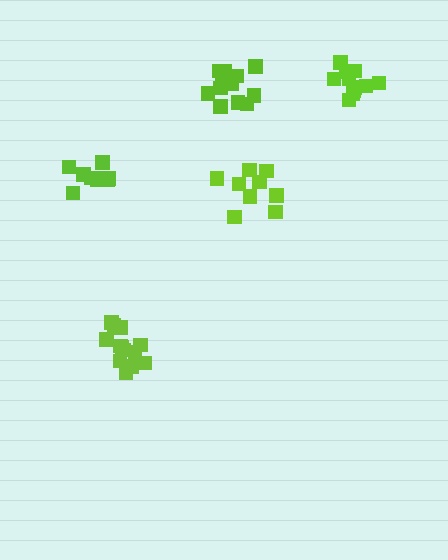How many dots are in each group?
Group 1: 12 dots, Group 2: 11 dots, Group 3: 9 dots, Group 4: 13 dots, Group 5: 9 dots (54 total).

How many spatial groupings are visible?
There are 5 spatial groupings.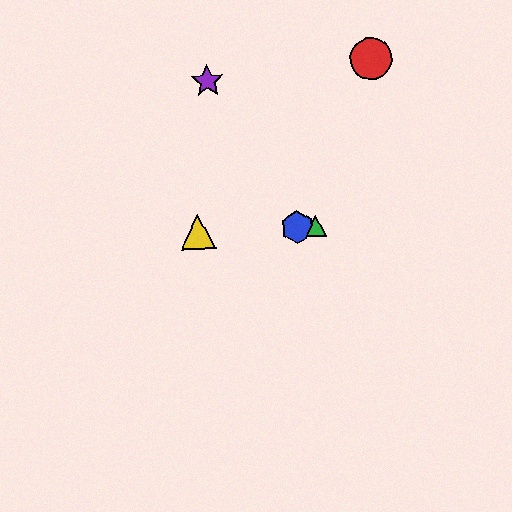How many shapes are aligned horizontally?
3 shapes (the blue hexagon, the green triangle, the yellow triangle) are aligned horizontally.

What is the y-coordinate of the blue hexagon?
The blue hexagon is at y≈227.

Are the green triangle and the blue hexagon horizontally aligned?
Yes, both are at y≈226.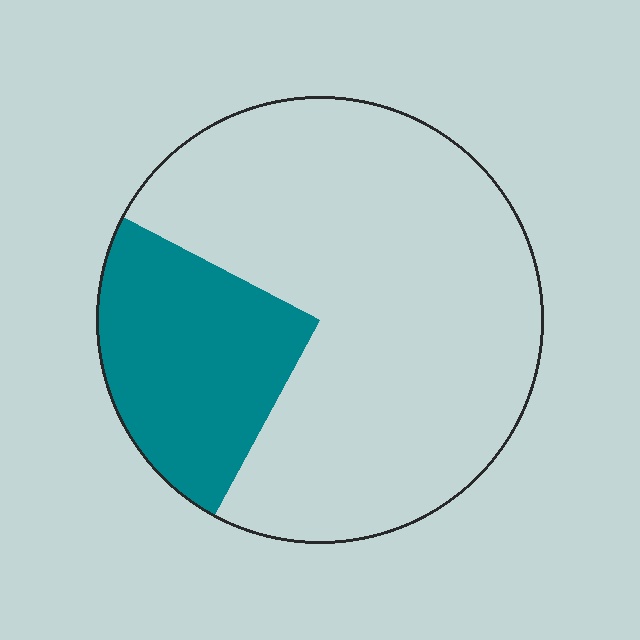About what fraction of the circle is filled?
About one quarter (1/4).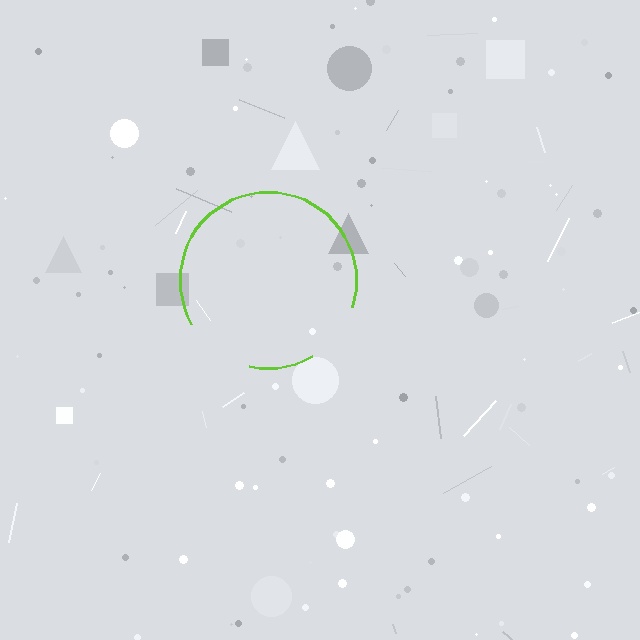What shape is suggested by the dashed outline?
The dashed outline suggests a circle.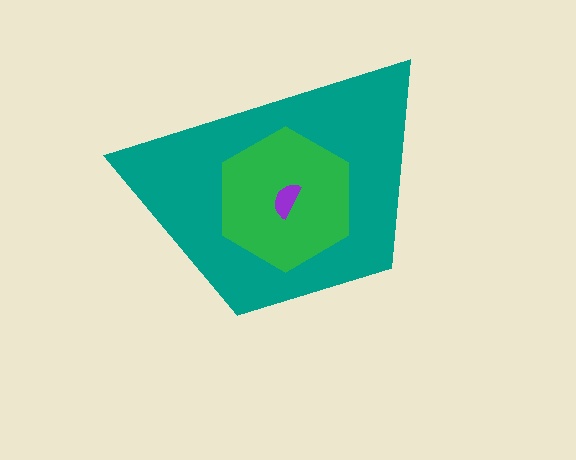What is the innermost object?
The purple semicircle.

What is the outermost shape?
The teal trapezoid.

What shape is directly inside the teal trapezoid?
The green hexagon.